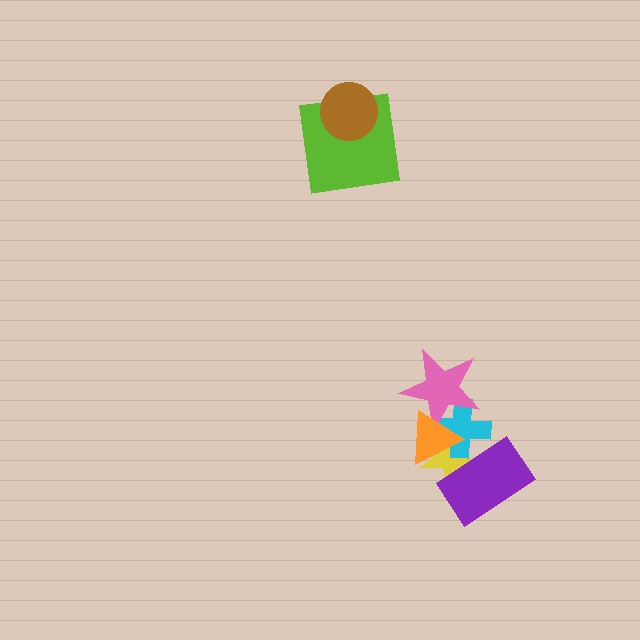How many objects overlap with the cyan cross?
4 objects overlap with the cyan cross.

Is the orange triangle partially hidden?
No, no other shape covers it.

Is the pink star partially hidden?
Yes, it is partially covered by another shape.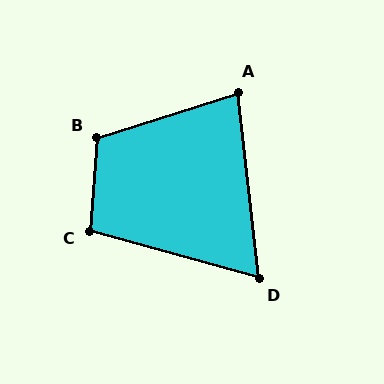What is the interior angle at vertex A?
Approximately 79 degrees (acute).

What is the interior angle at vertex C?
Approximately 101 degrees (obtuse).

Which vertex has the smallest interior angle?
D, at approximately 68 degrees.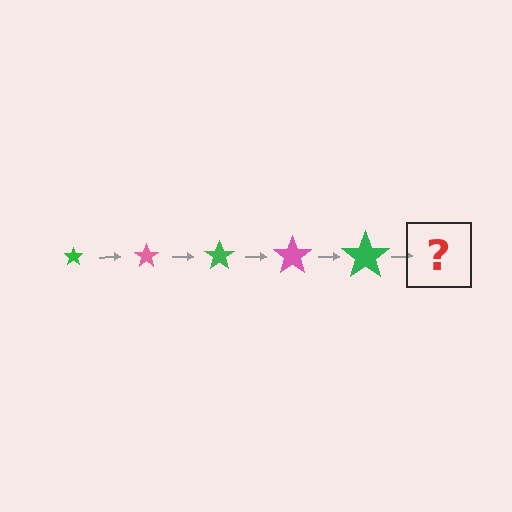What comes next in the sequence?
The next element should be a pink star, larger than the previous one.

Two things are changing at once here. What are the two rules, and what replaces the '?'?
The two rules are that the star grows larger each step and the color cycles through green and pink. The '?' should be a pink star, larger than the previous one.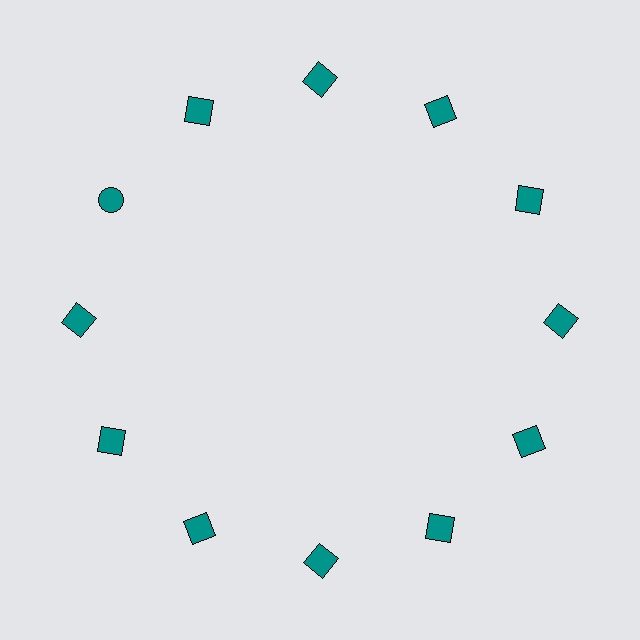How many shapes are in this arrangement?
There are 12 shapes arranged in a ring pattern.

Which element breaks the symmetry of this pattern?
The teal circle at roughly the 10 o'clock position breaks the symmetry. All other shapes are teal squares.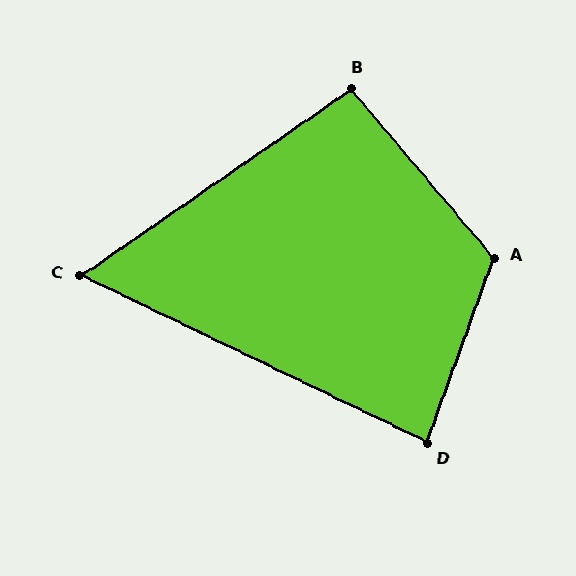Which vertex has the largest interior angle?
A, at approximately 120 degrees.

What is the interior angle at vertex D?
Approximately 84 degrees (acute).